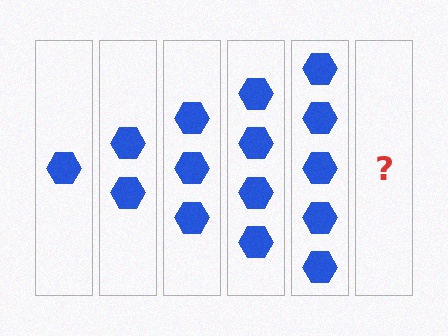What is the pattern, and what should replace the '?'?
The pattern is that each step adds one more hexagon. The '?' should be 6 hexagons.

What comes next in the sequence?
The next element should be 6 hexagons.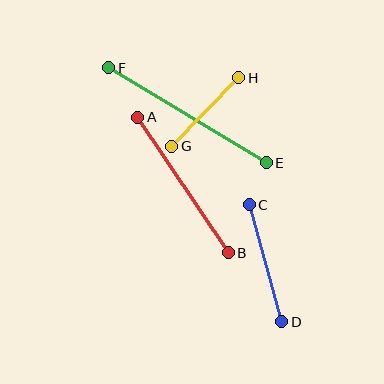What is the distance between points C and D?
The distance is approximately 121 pixels.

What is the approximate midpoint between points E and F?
The midpoint is at approximately (188, 115) pixels.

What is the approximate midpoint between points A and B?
The midpoint is at approximately (183, 185) pixels.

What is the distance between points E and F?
The distance is approximately 184 pixels.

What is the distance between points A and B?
The distance is approximately 163 pixels.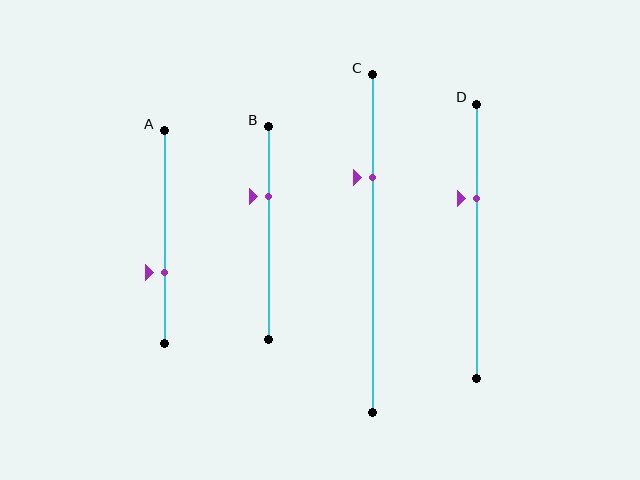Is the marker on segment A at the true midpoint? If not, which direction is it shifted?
No, the marker on segment A is shifted downward by about 17% of the segment length.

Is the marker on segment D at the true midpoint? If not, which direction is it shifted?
No, the marker on segment D is shifted upward by about 16% of the segment length.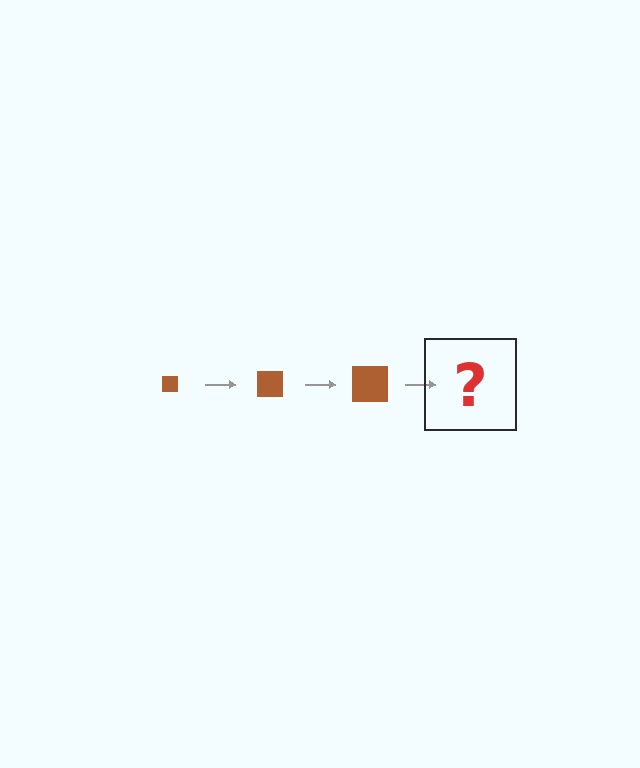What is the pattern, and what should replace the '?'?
The pattern is that the square gets progressively larger each step. The '?' should be a brown square, larger than the previous one.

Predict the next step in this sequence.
The next step is a brown square, larger than the previous one.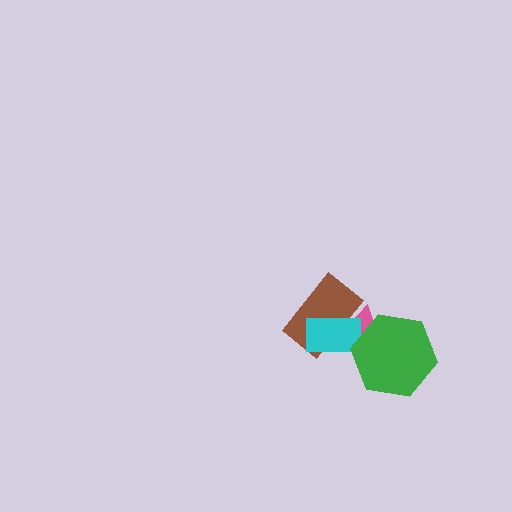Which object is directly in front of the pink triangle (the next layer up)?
The brown rectangle is directly in front of the pink triangle.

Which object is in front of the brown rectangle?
The cyan rectangle is in front of the brown rectangle.